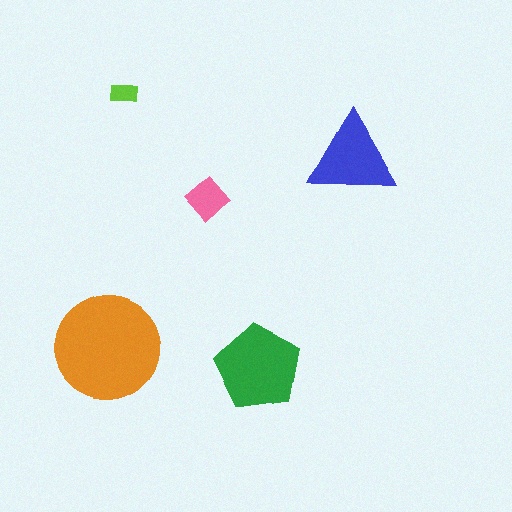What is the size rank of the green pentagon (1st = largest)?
2nd.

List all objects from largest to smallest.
The orange circle, the green pentagon, the blue triangle, the pink diamond, the lime rectangle.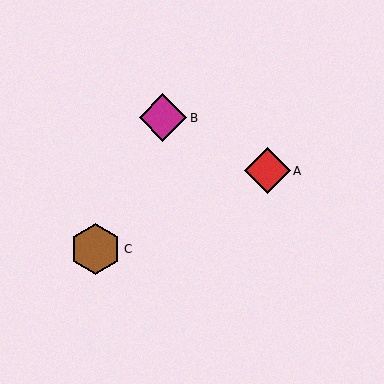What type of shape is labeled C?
Shape C is a brown hexagon.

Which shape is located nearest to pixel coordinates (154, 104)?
The magenta diamond (labeled B) at (163, 118) is nearest to that location.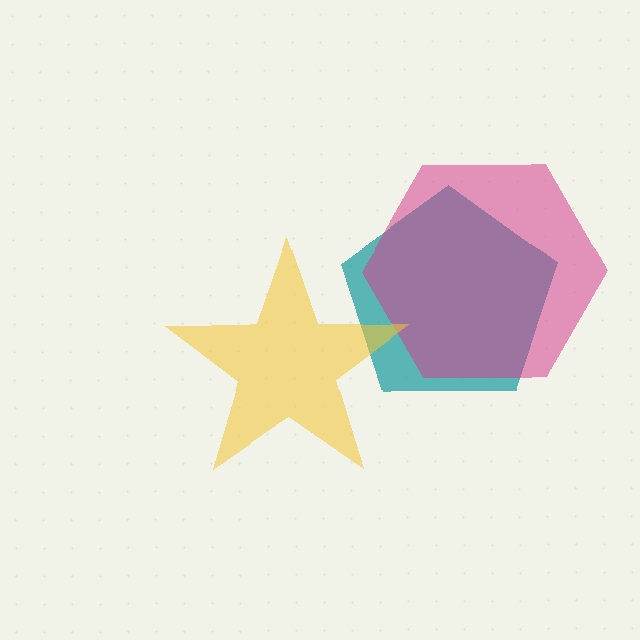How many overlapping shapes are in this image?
There are 3 overlapping shapes in the image.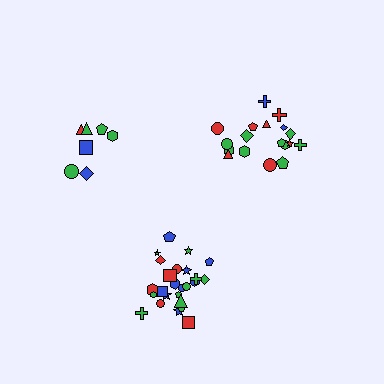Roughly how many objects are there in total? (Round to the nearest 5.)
Roughly 50 objects in total.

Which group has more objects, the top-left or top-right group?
The top-right group.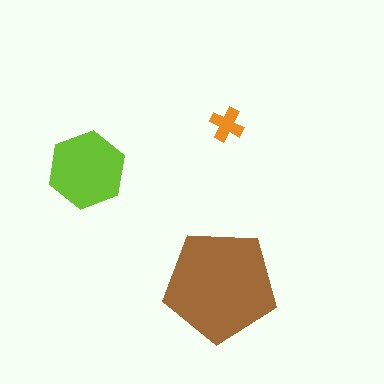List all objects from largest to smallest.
The brown pentagon, the lime hexagon, the orange cross.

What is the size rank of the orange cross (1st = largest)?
3rd.